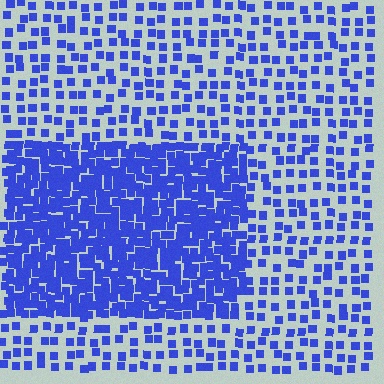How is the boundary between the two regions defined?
The boundary is defined by a change in element density (approximately 2.6x ratio). All elements are the same color, size, and shape.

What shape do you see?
I see a rectangle.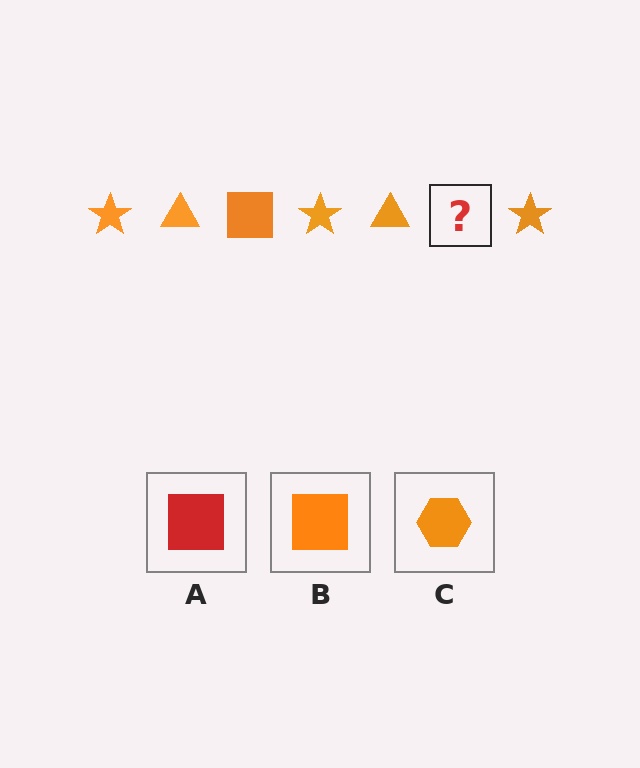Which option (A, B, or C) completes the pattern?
B.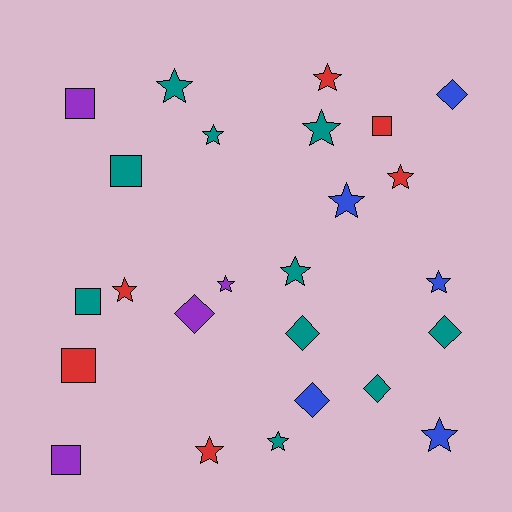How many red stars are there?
There are 4 red stars.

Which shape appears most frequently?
Star, with 13 objects.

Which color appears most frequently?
Teal, with 10 objects.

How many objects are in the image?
There are 25 objects.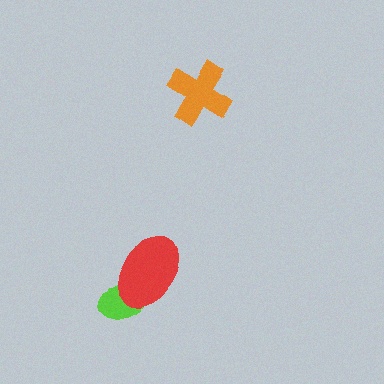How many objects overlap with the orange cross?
0 objects overlap with the orange cross.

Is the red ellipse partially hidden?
No, no other shape covers it.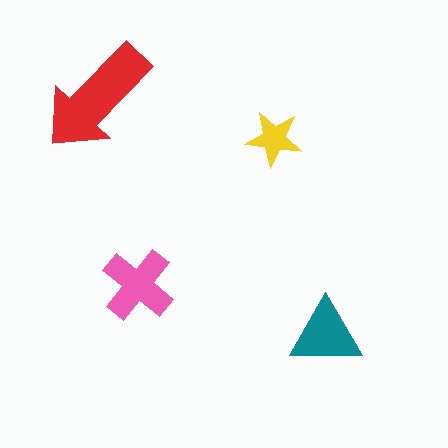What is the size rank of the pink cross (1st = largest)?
2nd.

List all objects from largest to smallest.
The red arrow, the pink cross, the teal triangle, the yellow star.